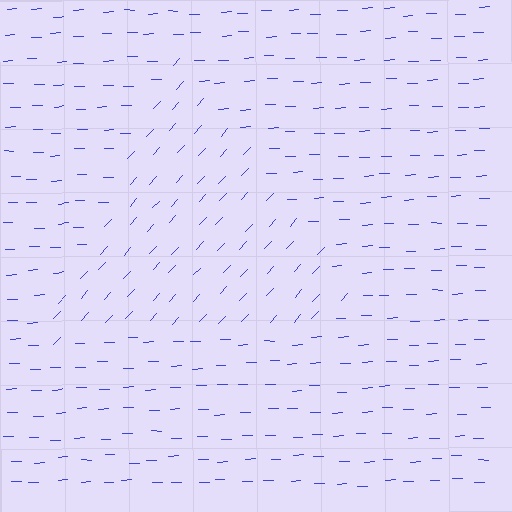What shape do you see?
I see a triangle.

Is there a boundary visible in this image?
Yes, there is a texture boundary formed by a change in line orientation.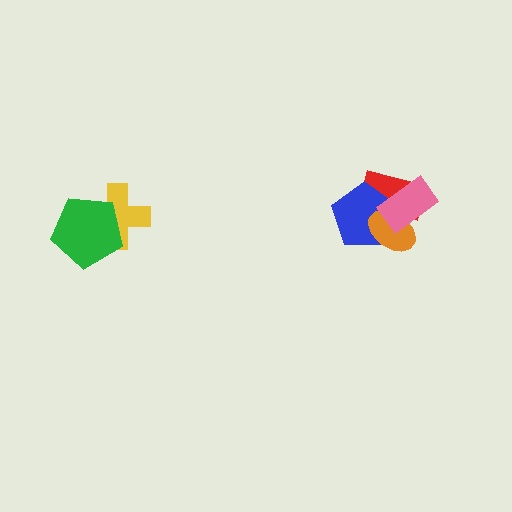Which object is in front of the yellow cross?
The green pentagon is in front of the yellow cross.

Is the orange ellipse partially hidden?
Yes, it is partially covered by another shape.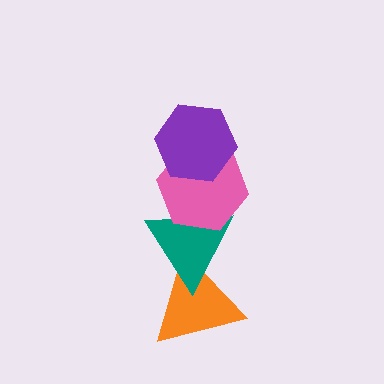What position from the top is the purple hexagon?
The purple hexagon is 1st from the top.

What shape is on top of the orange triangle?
The teal triangle is on top of the orange triangle.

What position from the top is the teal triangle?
The teal triangle is 3rd from the top.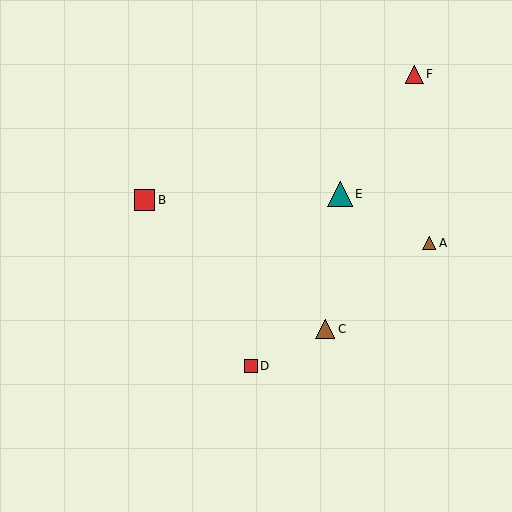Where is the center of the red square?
The center of the red square is at (145, 200).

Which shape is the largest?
The teal triangle (labeled E) is the largest.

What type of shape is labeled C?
Shape C is a brown triangle.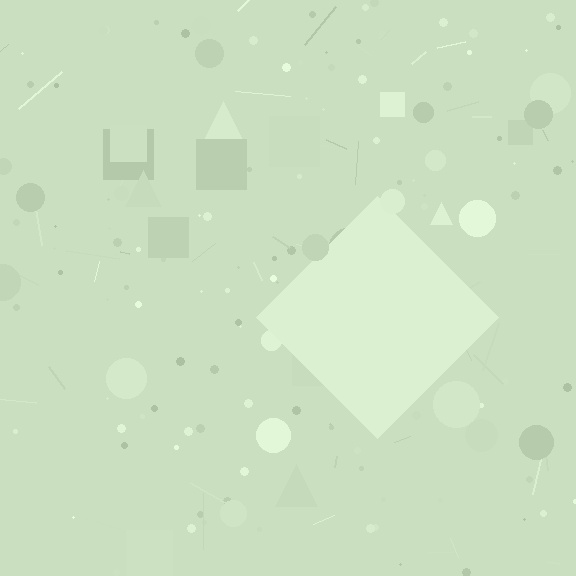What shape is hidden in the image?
A diamond is hidden in the image.